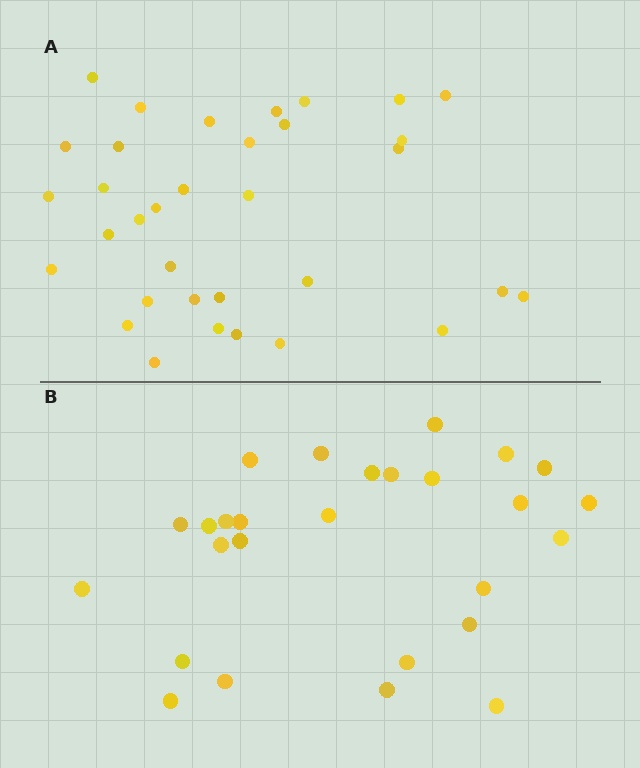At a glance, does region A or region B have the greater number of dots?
Region A (the top region) has more dots.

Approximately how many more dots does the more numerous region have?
Region A has roughly 8 or so more dots than region B.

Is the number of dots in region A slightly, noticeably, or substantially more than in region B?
Region A has noticeably more, but not dramatically so. The ratio is roughly 1.3 to 1.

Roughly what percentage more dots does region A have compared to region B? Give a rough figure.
About 25% more.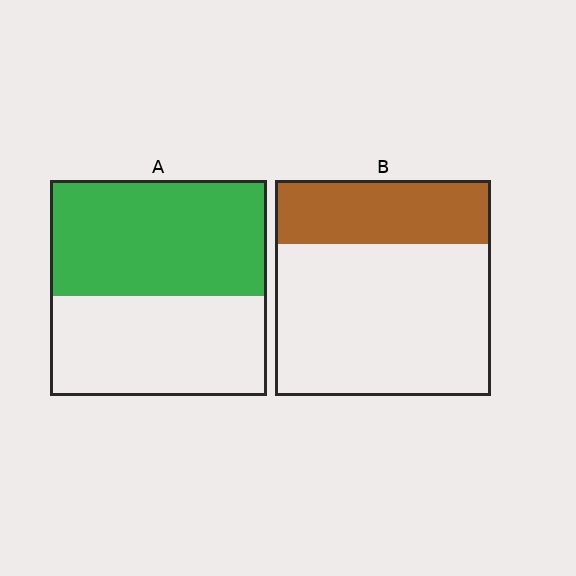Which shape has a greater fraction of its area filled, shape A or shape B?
Shape A.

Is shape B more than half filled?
No.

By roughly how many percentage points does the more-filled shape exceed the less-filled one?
By roughly 25 percentage points (A over B).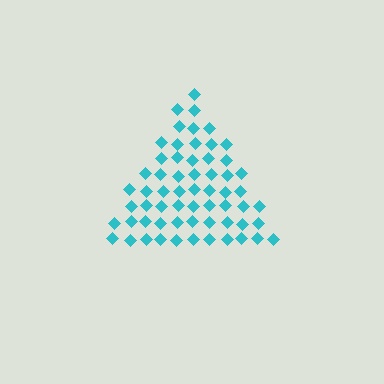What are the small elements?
The small elements are diamonds.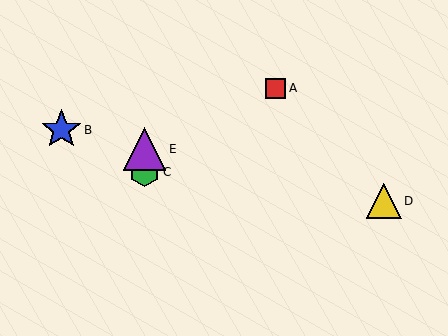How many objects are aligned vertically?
2 objects (C, E) are aligned vertically.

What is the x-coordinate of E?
Object E is at x≈145.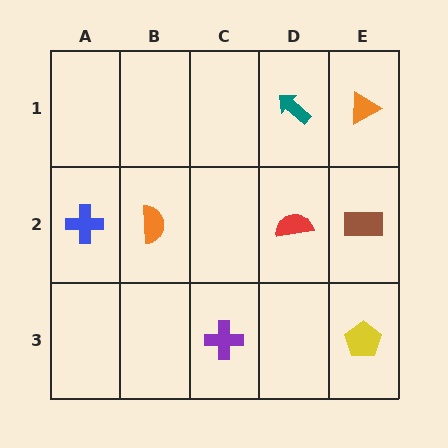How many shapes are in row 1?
2 shapes.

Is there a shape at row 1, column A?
No, that cell is empty.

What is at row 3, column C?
A purple cross.